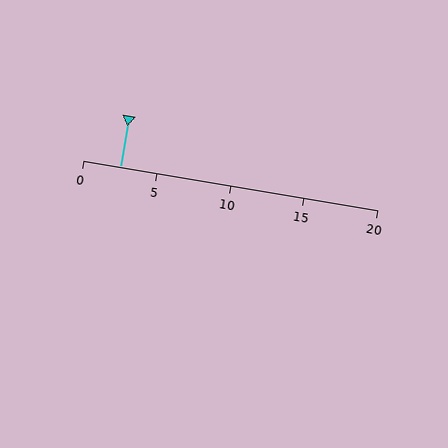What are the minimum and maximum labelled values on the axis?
The axis runs from 0 to 20.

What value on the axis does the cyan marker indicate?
The marker indicates approximately 2.5.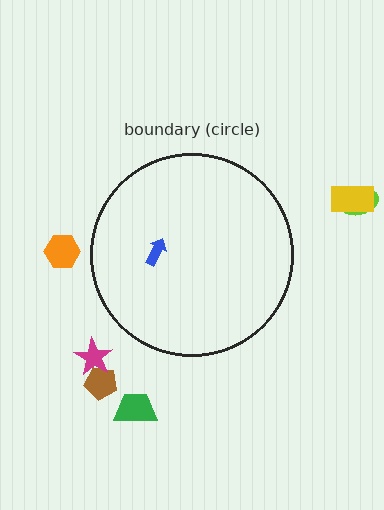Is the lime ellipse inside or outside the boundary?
Outside.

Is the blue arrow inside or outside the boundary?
Inside.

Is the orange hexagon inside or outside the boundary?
Outside.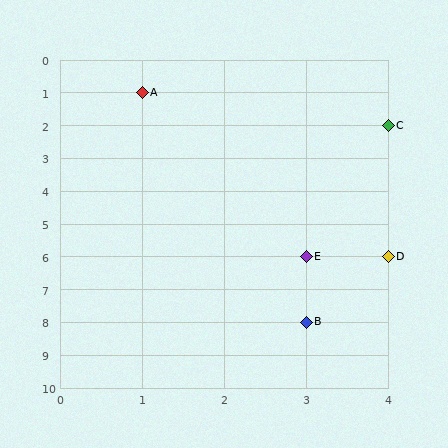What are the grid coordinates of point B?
Point B is at grid coordinates (3, 8).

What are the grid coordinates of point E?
Point E is at grid coordinates (3, 6).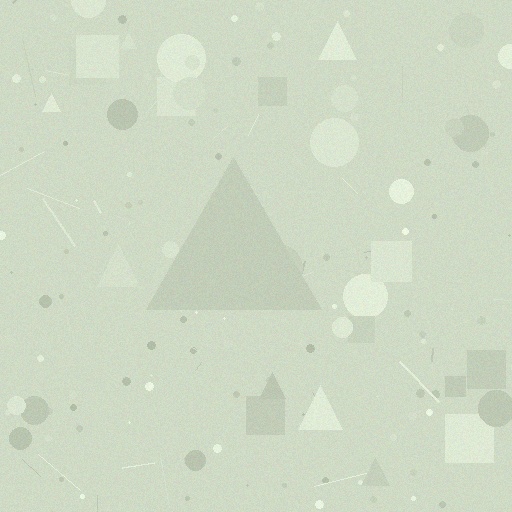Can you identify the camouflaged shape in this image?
The camouflaged shape is a triangle.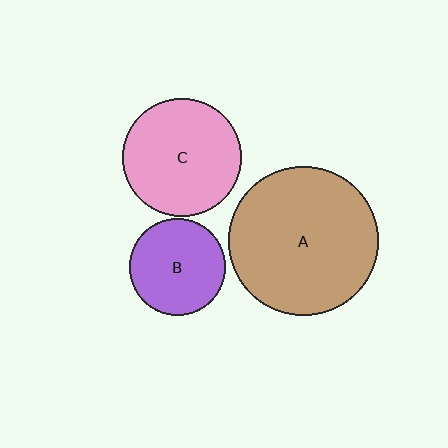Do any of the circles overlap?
No, none of the circles overlap.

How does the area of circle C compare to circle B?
Approximately 1.5 times.